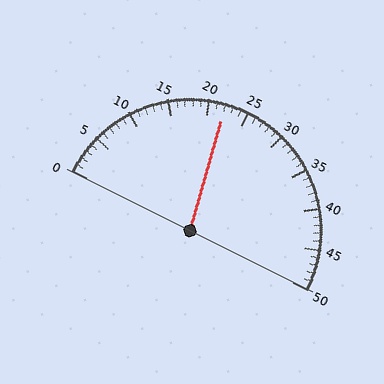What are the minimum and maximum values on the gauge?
The gauge ranges from 0 to 50.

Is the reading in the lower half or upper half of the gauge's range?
The reading is in the lower half of the range (0 to 50).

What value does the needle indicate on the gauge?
The needle indicates approximately 22.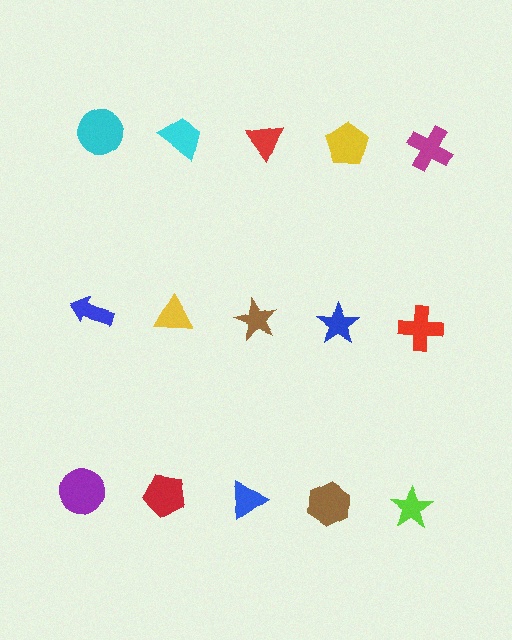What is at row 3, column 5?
A lime star.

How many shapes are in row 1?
5 shapes.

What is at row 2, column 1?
A blue arrow.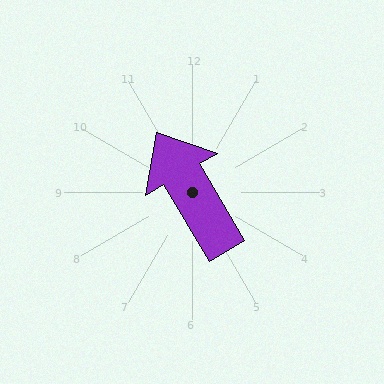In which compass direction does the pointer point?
Northwest.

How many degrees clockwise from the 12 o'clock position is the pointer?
Approximately 329 degrees.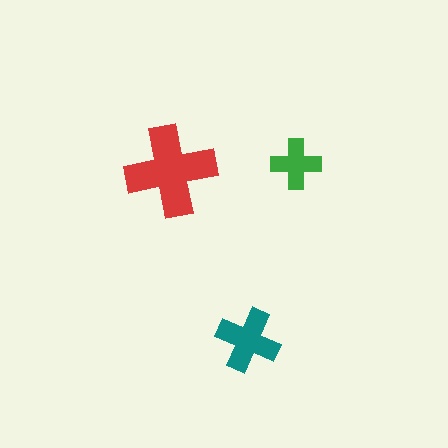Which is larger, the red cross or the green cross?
The red one.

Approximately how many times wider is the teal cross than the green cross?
About 1.5 times wider.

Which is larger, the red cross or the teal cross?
The red one.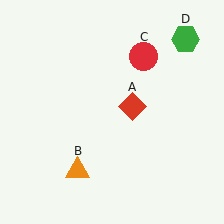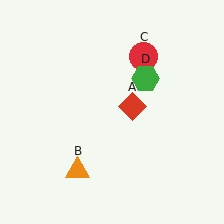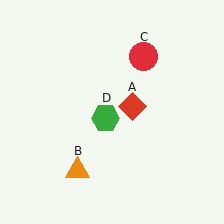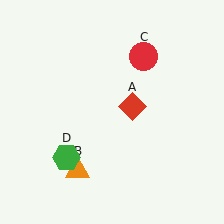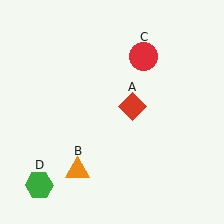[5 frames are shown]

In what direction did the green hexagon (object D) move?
The green hexagon (object D) moved down and to the left.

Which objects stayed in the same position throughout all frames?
Red diamond (object A) and orange triangle (object B) and red circle (object C) remained stationary.